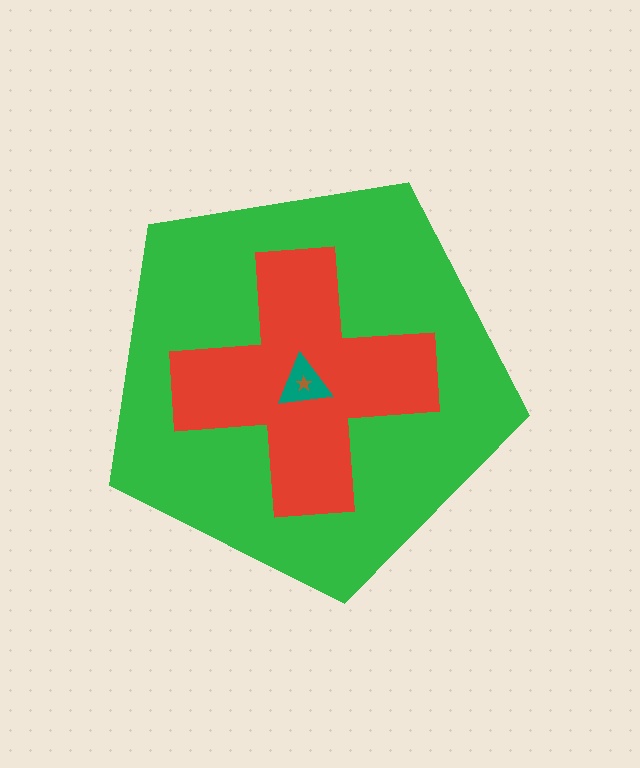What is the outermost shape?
The green pentagon.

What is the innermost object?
The brown star.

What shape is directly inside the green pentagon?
The red cross.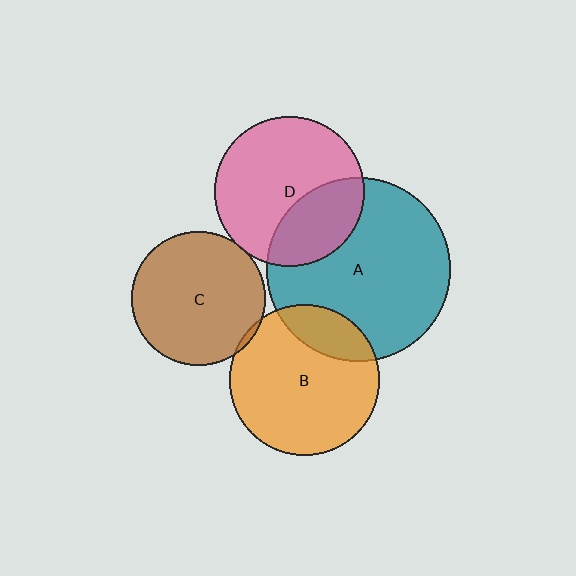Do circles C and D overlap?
Yes.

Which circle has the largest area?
Circle A (teal).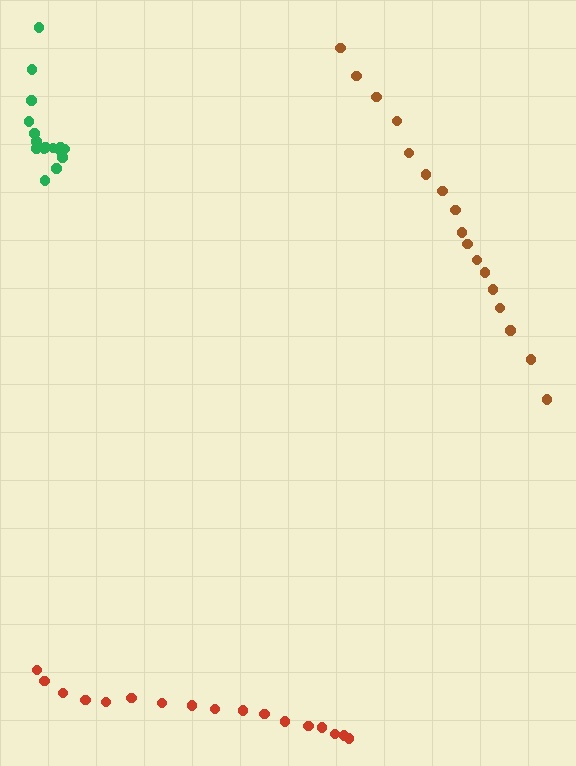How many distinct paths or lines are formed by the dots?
There are 3 distinct paths.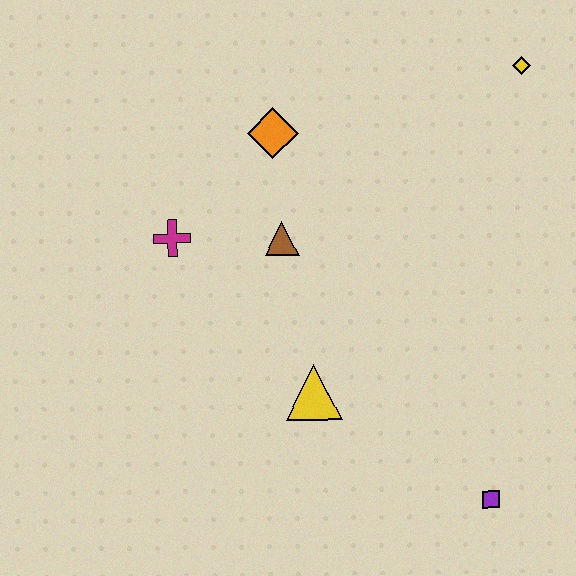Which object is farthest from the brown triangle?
The purple square is farthest from the brown triangle.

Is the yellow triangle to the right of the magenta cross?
Yes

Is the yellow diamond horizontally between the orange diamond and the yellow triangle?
No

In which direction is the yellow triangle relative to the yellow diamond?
The yellow triangle is below the yellow diamond.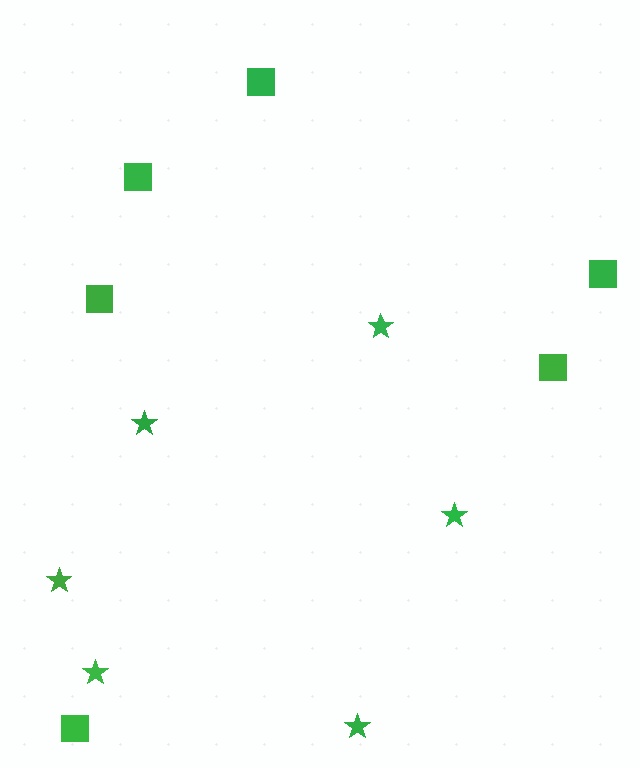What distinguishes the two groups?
There are 2 groups: one group of squares (6) and one group of stars (6).